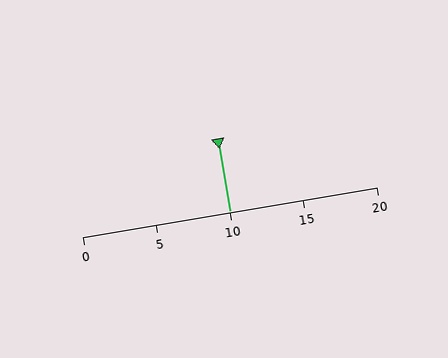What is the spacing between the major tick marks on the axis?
The major ticks are spaced 5 apart.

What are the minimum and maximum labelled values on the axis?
The axis runs from 0 to 20.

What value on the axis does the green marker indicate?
The marker indicates approximately 10.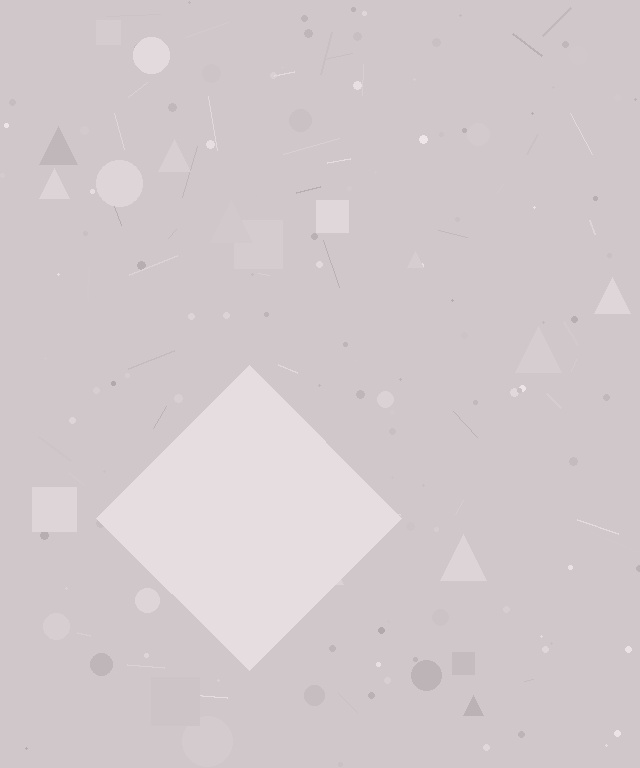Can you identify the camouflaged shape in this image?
The camouflaged shape is a diamond.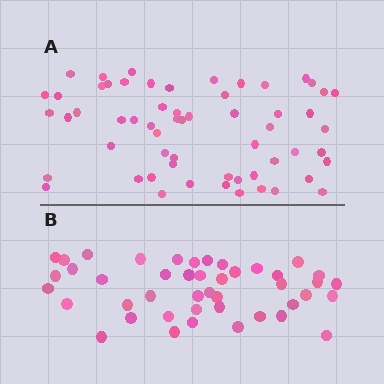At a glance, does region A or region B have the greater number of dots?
Region A (the top region) has more dots.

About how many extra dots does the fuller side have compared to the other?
Region A has approximately 15 more dots than region B.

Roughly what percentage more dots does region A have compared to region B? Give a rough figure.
About 35% more.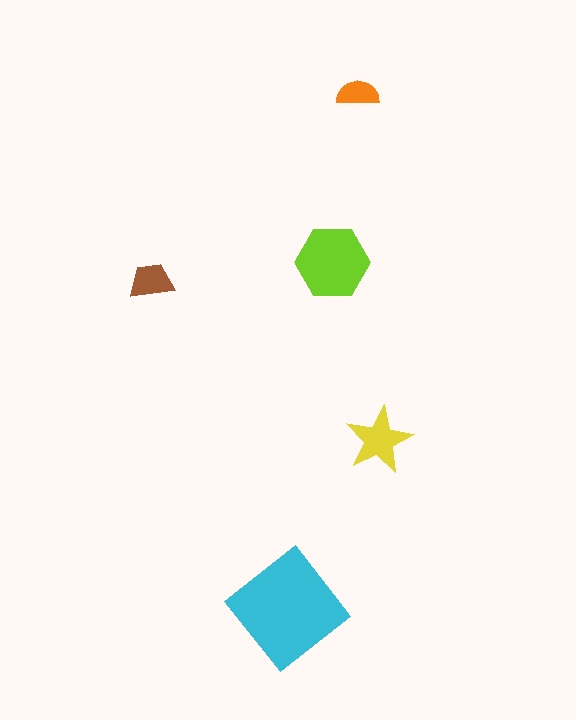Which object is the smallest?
The orange semicircle.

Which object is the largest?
The cyan diamond.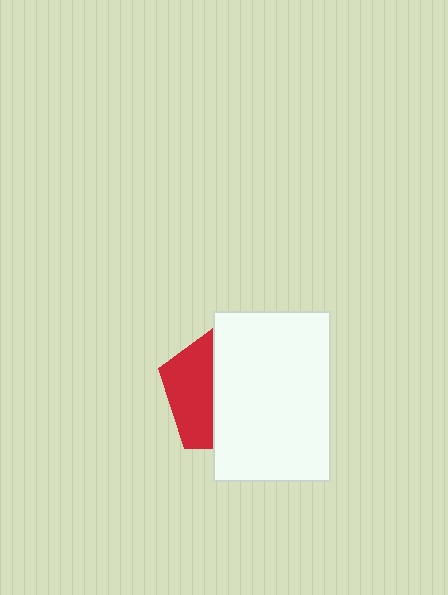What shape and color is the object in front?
The object in front is a white rectangle.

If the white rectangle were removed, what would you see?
You would see the complete red pentagon.